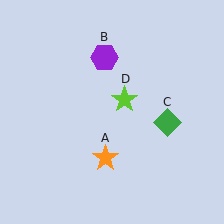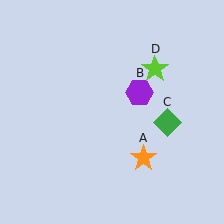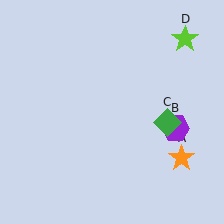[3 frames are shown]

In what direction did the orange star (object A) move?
The orange star (object A) moved right.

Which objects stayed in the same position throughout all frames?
Green diamond (object C) remained stationary.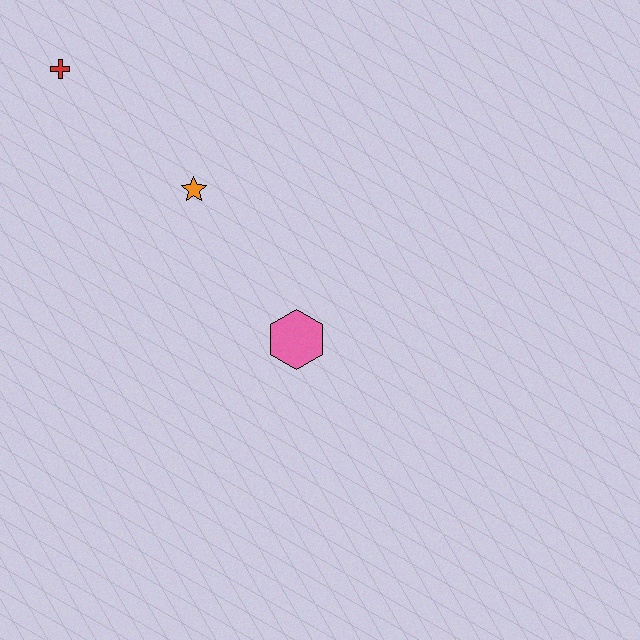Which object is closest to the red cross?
The orange star is closest to the red cross.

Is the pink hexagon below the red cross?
Yes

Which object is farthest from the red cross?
The pink hexagon is farthest from the red cross.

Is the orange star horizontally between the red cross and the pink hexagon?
Yes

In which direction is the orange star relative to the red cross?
The orange star is to the right of the red cross.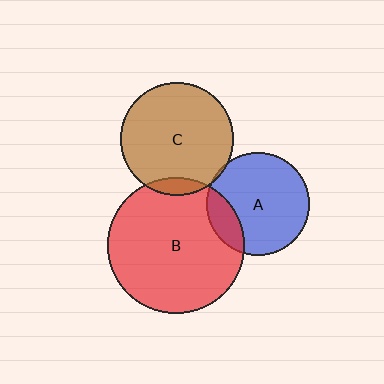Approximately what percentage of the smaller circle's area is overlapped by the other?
Approximately 15%.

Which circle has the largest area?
Circle B (red).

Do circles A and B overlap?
Yes.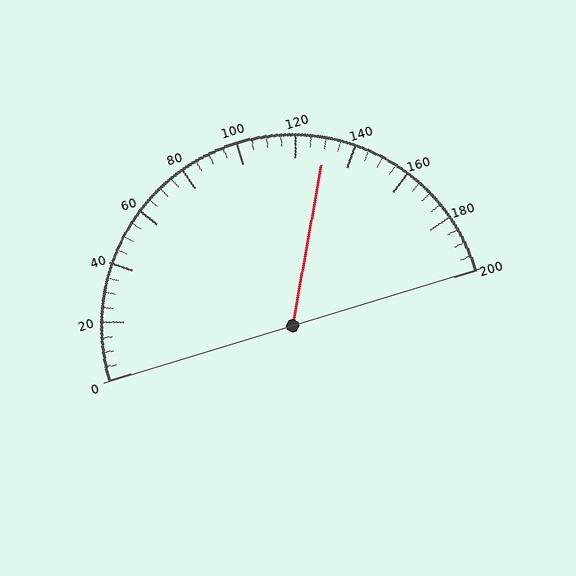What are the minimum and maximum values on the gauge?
The gauge ranges from 0 to 200.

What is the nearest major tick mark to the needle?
The nearest major tick mark is 120.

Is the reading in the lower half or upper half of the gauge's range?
The reading is in the upper half of the range (0 to 200).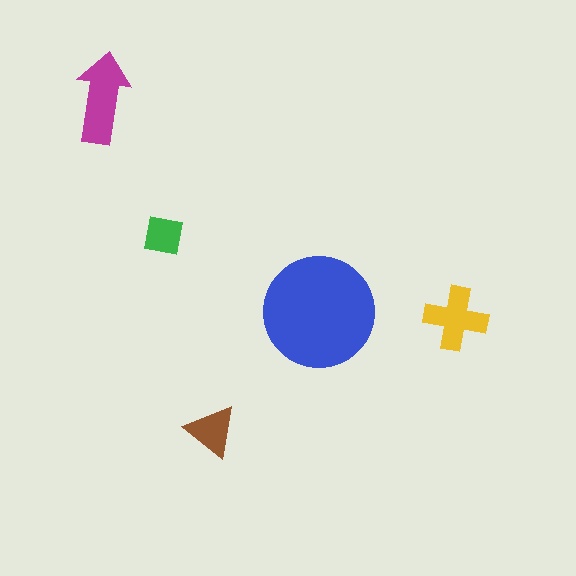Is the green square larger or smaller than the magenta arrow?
Smaller.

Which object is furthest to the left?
The magenta arrow is leftmost.